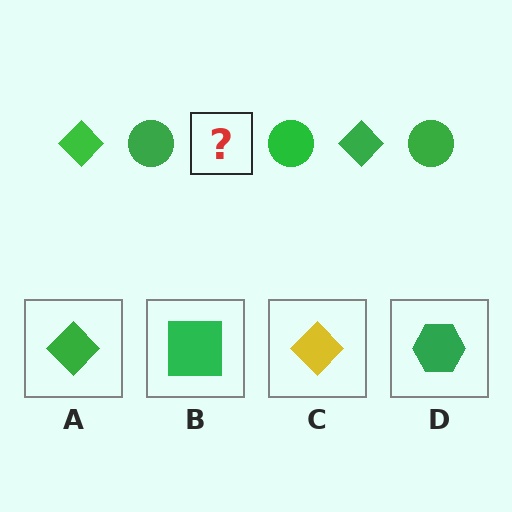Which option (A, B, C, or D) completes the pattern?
A.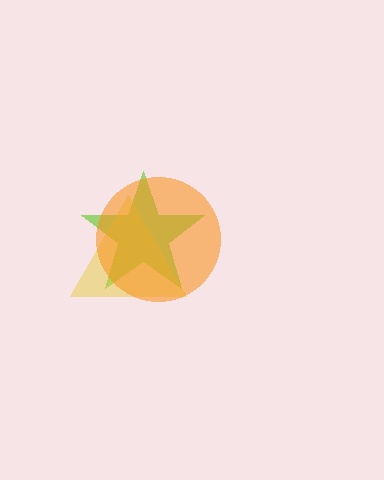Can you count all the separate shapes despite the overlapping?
Yes, there are 3 separate shapes.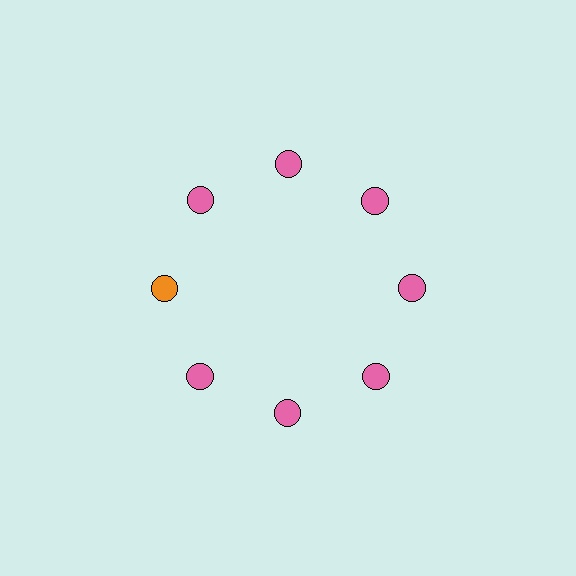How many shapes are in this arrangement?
There are 8 shapes arranged in a ring pattern.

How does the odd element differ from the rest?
It has a different color: orange instead of pink.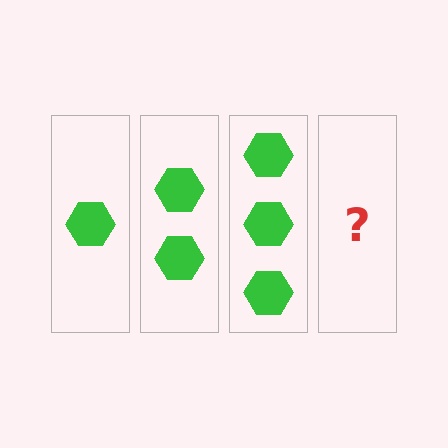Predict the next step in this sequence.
The next step is 4 hexagons.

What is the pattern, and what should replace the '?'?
The pattern is that each step adds one more hexagon. The '?' should be 4 hexagons.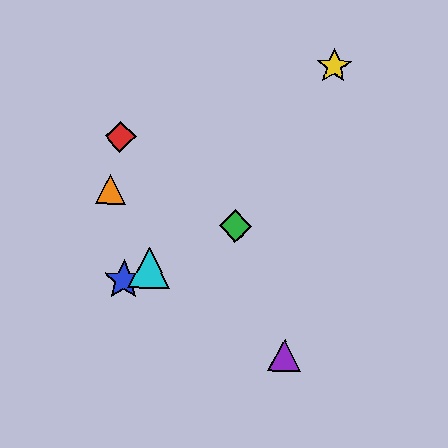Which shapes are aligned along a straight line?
The blue star, the green diamond, the cyan triangle are aligned along a straight line.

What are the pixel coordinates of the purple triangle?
The purple triangle is at (284, 355).